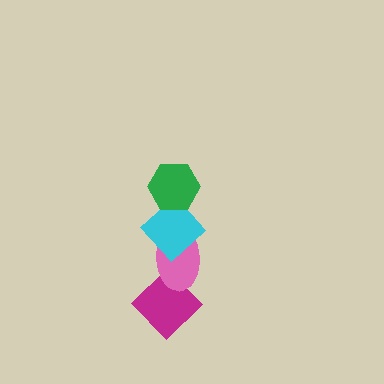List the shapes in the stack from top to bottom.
From top to bottom: the green hexagon, the cyan diamond, the pink ellipse, the magenta diamond.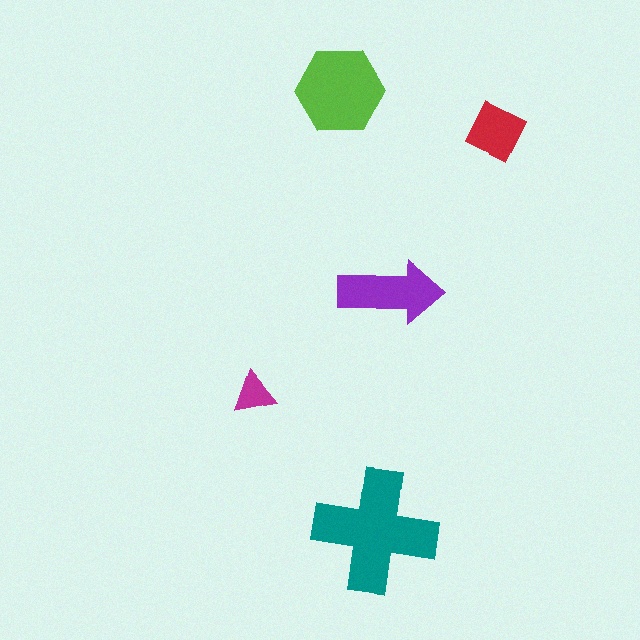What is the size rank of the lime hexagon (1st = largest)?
2nd.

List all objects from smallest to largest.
The magenta triangle, the red diamond, the purple arrow, the lime hexagon, the teal cross.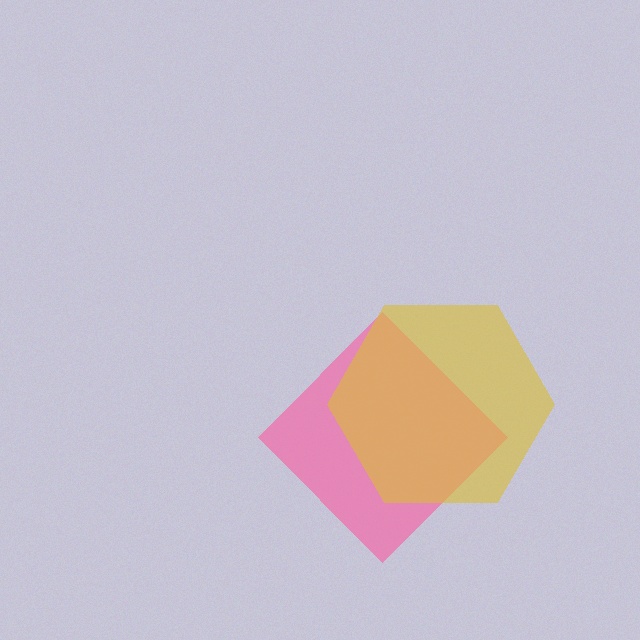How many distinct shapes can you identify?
There are 2 distinct shapes: a pink diamond, a yellow hexagon.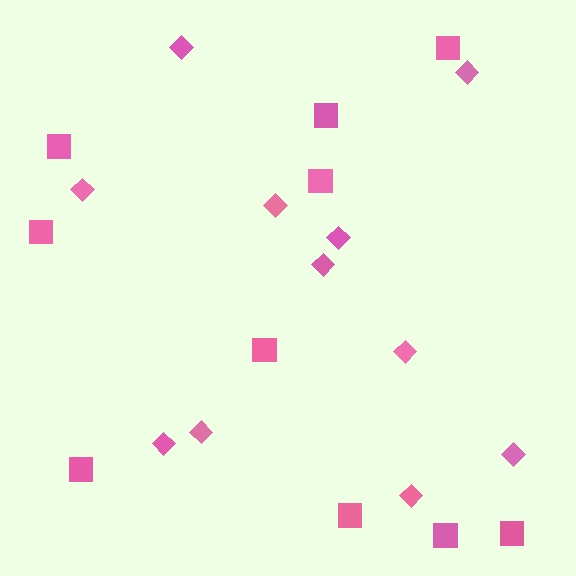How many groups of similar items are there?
There are 2 groups: one group of squares (10) and one group of diamonds (11).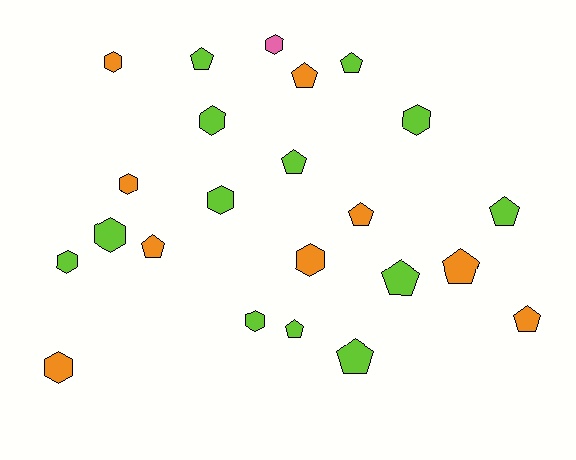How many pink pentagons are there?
There are no pink pentagons.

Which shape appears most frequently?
Pentagon, with 12 objects.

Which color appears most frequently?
Lime, with 13 objects.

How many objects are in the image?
There are 23 objects.